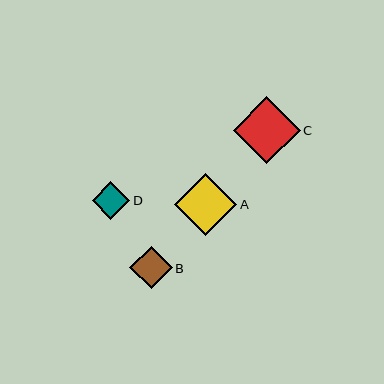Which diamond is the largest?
Diamond C is the largest with a size of approximately 67 pixels.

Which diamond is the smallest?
Diamond D is the smallest with a size of approximately 38 pixels.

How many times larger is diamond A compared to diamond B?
Diamond A is approximately 1.5 times the size of diamond B.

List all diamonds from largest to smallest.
From largest to smallest: C, A, B, D.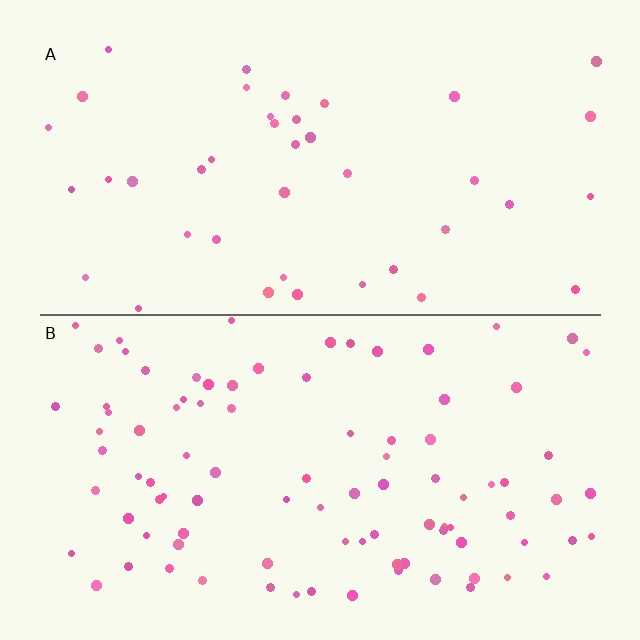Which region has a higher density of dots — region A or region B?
B (the bottom).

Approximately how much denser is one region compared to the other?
Approximately 2.3× — region B over region A.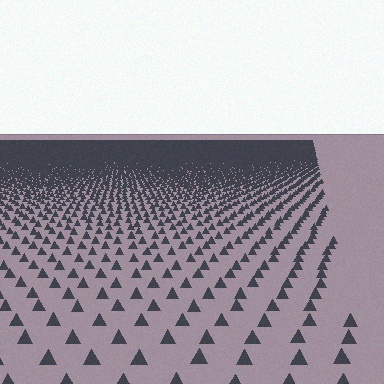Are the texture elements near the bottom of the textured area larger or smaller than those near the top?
Larger. Near the bottom, elements are closer to the viewer and appear at a bigger on-screen size.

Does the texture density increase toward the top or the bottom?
Density increases toward the top.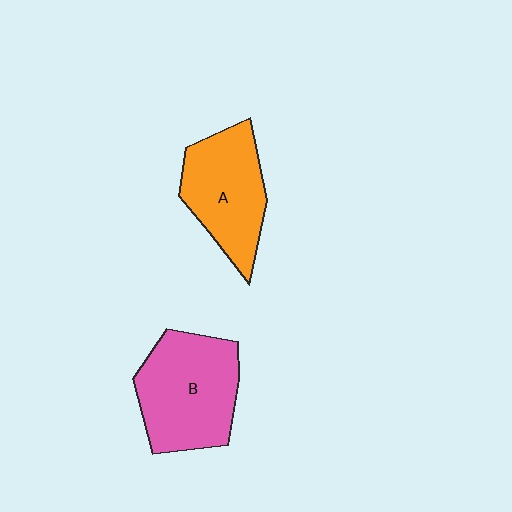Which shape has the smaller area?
Shape A (orange).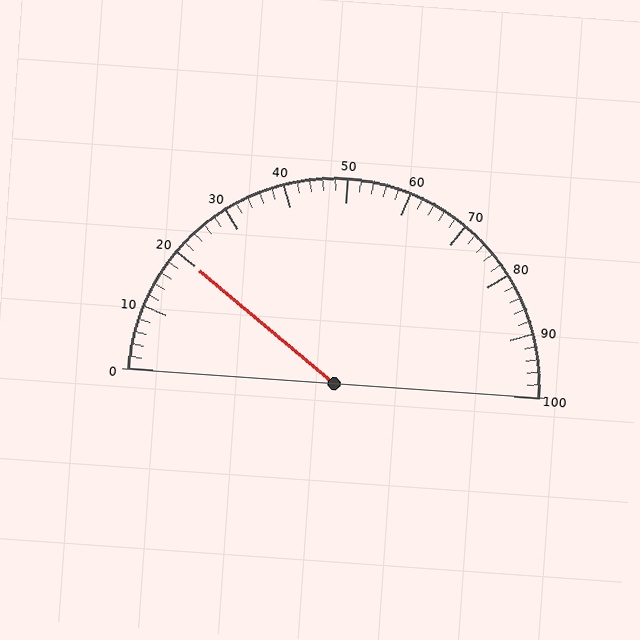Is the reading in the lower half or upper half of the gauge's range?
The reading is in the lower half of the range (0 to 100).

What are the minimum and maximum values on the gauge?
The gauge ranges from 0 to 100.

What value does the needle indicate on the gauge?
The needle indicates approximately 20.